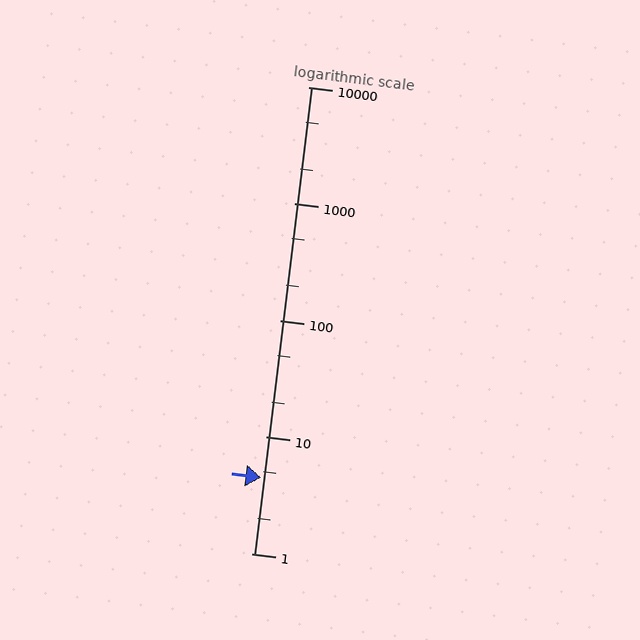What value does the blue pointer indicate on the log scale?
The pointer indicates approximately 4.5.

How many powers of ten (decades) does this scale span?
The scale spans 4 decades, from 1 to 10000.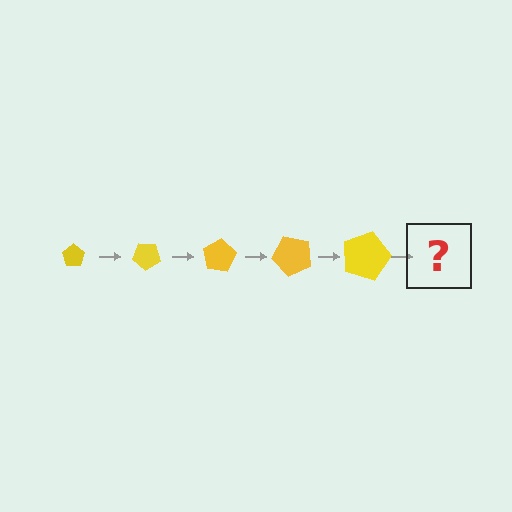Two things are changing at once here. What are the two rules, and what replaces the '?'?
The two rules are that the pentagon grows larger each step and it rotates 40 degrees each step. The '?' should be a pentagon, larger than the previous one and rotated 200 degrees from the start.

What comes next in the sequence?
The next element should be a pentagon, larger than the previous one and rotated 200 degrees from the start.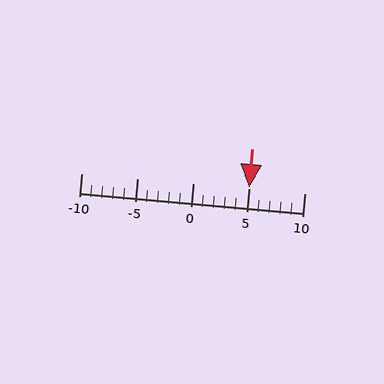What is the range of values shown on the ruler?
The ruler shows values from -10 to 10.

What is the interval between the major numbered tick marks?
The major tick marks are spaced 5 units apart.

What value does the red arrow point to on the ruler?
The red arrow points to approximately 5.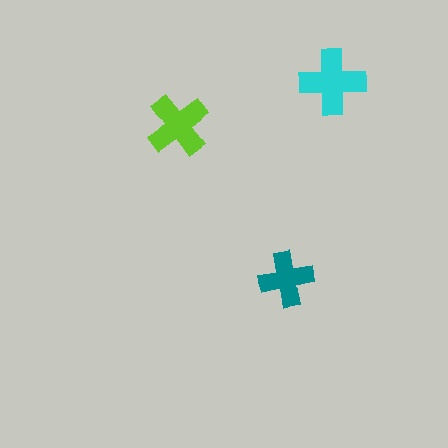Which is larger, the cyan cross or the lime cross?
The cyan one.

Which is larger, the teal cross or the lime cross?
The lime one.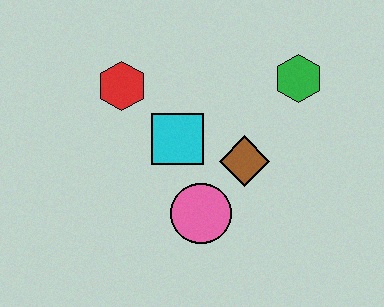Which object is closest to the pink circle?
The brown diamond is closest to the pink circle.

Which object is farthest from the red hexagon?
The green hexagon is farthest from the red hexagon.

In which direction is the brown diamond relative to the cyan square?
The brown diamond is to the right of the cyan square.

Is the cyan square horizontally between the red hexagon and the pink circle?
Yes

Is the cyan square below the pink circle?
No